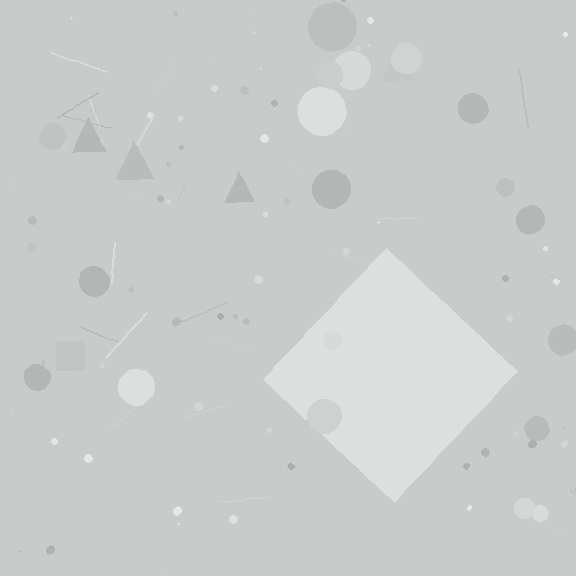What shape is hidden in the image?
A diamond is hidden in the image.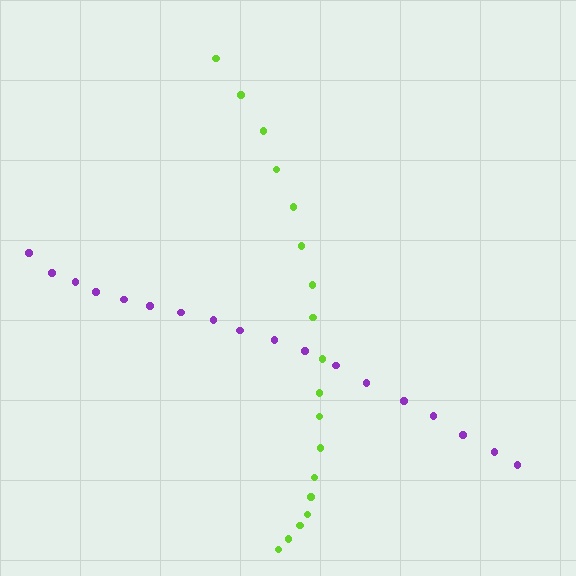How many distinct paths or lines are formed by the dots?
There are 2 distinct paths.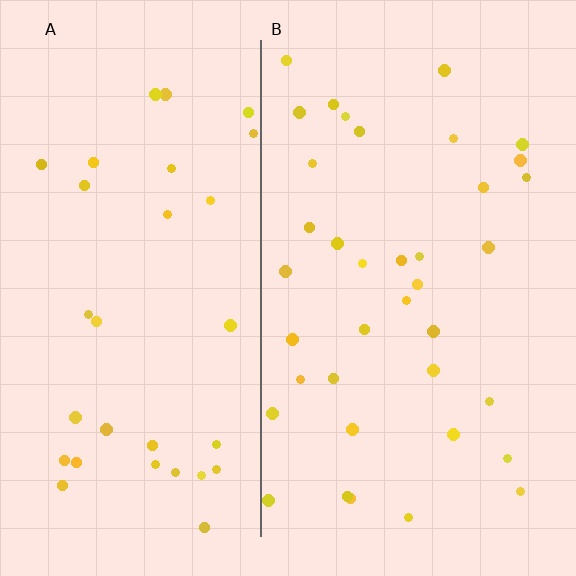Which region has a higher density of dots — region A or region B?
B (the right).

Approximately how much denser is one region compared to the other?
Approximately 1.2× — region B over region A.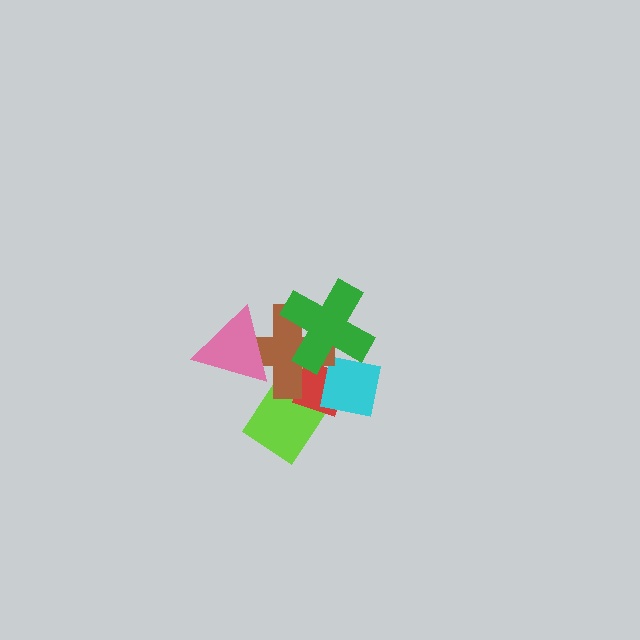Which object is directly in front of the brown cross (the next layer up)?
The pink triangle is directly in front of the brown cross.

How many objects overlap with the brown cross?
4 objects overlap with the brown cross.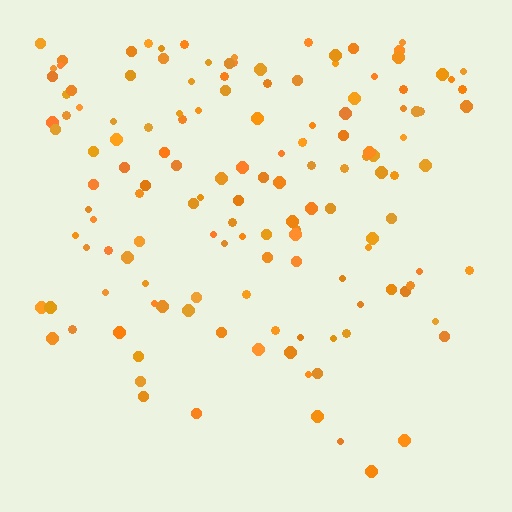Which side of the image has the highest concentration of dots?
The top.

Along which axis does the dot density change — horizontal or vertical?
Vertical.